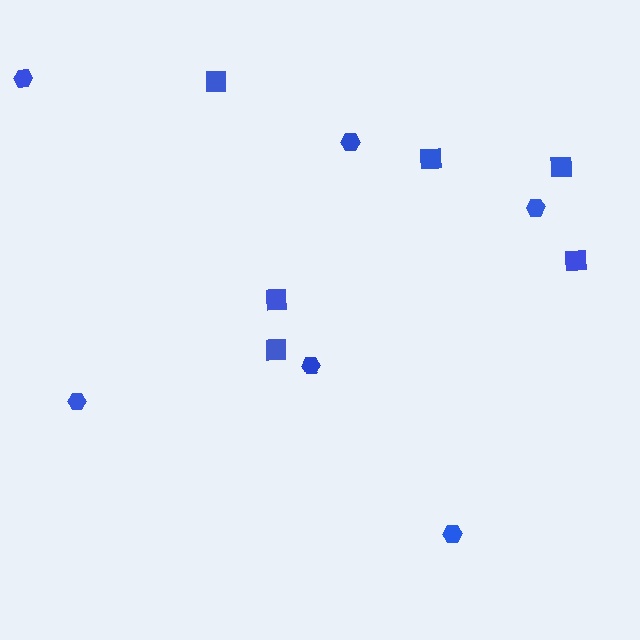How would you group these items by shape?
There are 2 groups: one group of squares (6) and one group of hexagons (6).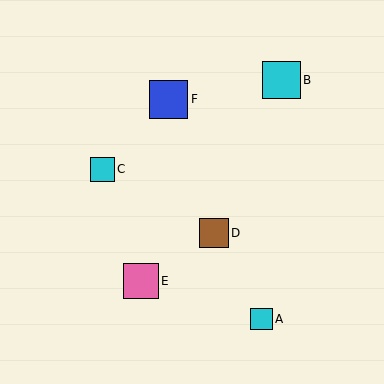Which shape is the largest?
The blue square (labeled F) is the largest.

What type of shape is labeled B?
Shape B is a cyan square.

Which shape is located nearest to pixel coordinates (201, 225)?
The brown square (labeled D) at (214, 233) is nearest to that location.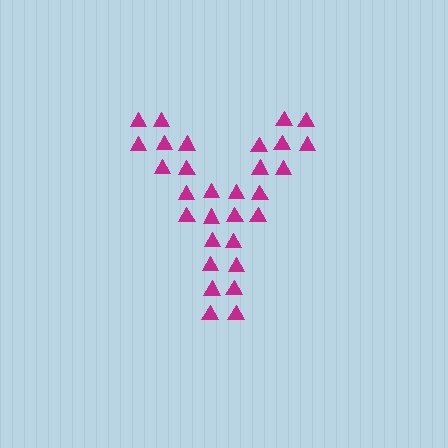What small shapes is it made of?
It is made of small triangles.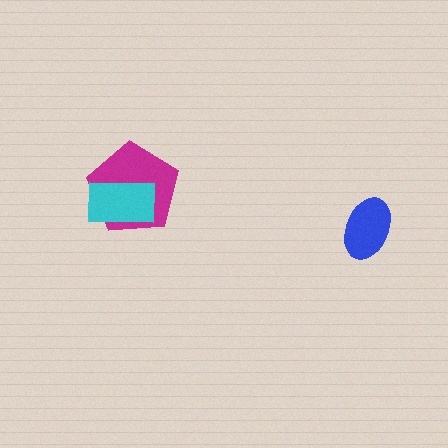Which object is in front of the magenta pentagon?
The cyan rectangle is in front of the magenta pentagon.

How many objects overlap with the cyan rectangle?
1 object overlaps with the cyan rectangle.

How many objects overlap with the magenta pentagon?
1 object overlaps with the magenta pentagon.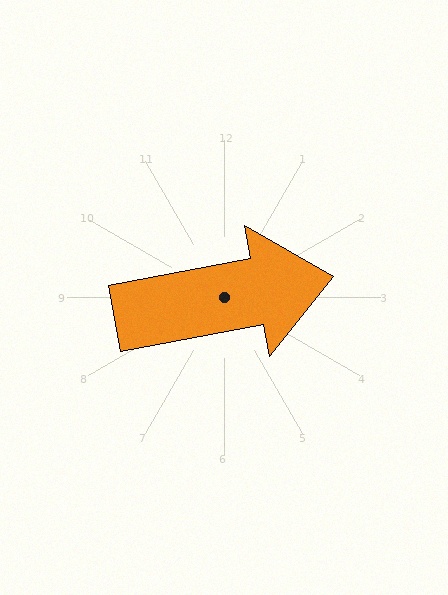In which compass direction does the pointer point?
East.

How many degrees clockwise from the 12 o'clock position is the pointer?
Approximately 79 degrees.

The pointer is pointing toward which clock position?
Roughly 3 o'clock.